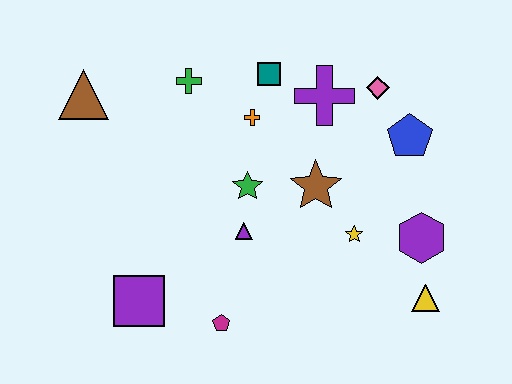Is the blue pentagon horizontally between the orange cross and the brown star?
No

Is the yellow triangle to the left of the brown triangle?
No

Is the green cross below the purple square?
No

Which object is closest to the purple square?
The magenta pentagon is closest to the purple square.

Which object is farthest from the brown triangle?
The yellow triangle is farthest from the brown triangle.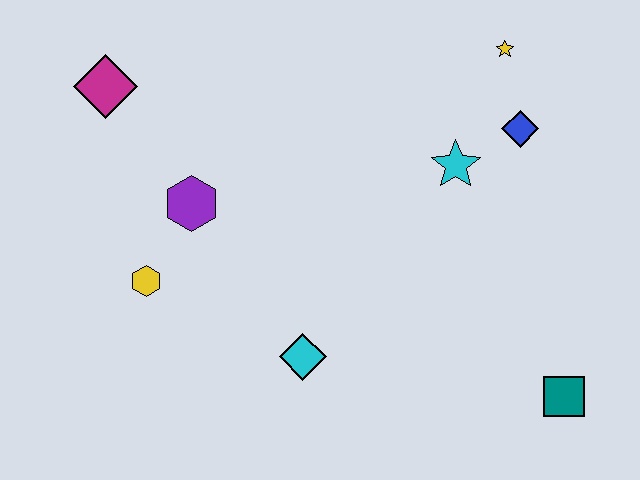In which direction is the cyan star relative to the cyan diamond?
The cyan star is above the cyan diamond.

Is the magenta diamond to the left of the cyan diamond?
Yes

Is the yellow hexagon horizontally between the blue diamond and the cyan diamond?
No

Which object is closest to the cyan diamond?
The yellow hexagon is closest to the cyan diamond.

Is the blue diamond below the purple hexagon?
No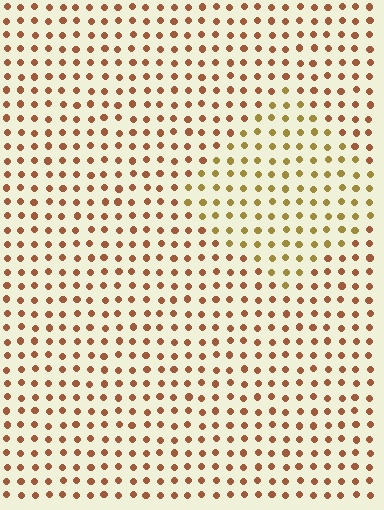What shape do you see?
I see a diamond.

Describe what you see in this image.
The image is filled with small brown elements in a uniform arrangement. A diamond-shaped region is visible where the elements are tinted to a slightly different hue, forming a subtle color boundary.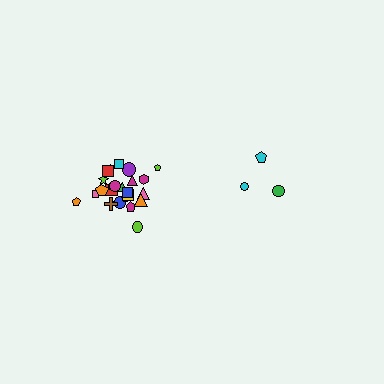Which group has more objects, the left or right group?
The left group.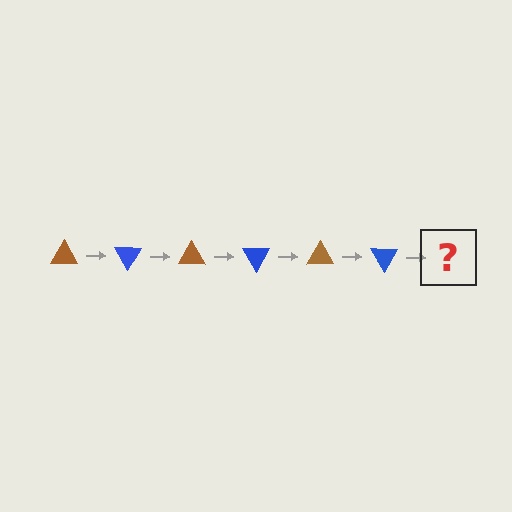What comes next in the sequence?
The next element should be a brown triangle, rotated 360 degrees from the start.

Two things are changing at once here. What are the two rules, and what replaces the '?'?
The two rules are that it rotates 60 degrees each step and the color cycles through brown and blue. The '?' should be a brown triangle, rotated 360 degrees from the start.